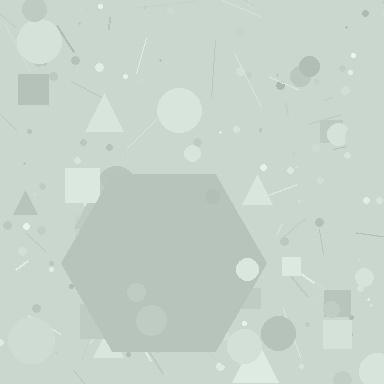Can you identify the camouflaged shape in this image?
The camouflaged shape is a hexagon.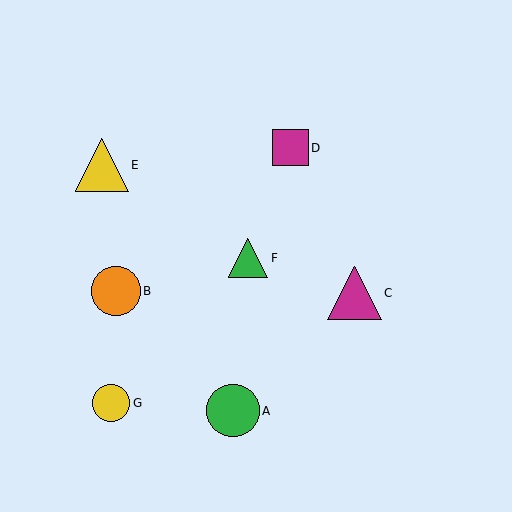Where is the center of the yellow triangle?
The center of the yellow triangle is at (102, 165).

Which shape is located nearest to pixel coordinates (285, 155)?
The magenta square (labeled D) at (290, 148) is nearest to that location.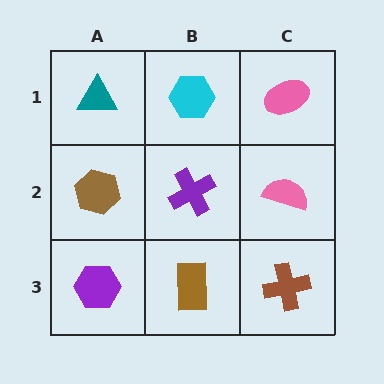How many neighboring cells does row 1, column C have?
2.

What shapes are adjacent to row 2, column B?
A cyan hexagon (row 1, column B), a brown rectangle (row 3, column B), a brown hexagon (row 2, column A), a pink semicircle (row 2, column C).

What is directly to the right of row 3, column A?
A brown rectangle.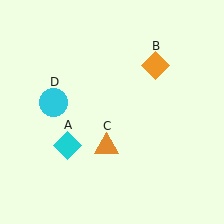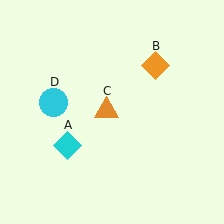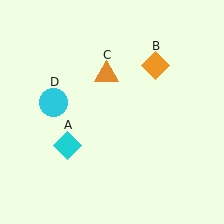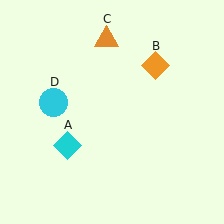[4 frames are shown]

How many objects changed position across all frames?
1 object changed position: orange triangle (object C).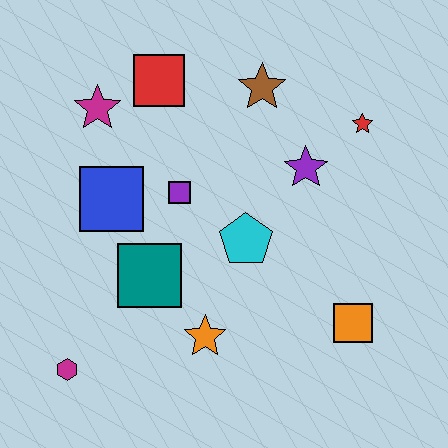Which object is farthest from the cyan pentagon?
The magenta hexagon is farthest from the cyan pentagon.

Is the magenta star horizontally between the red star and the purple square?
No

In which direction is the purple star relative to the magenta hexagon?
The purple star is to the right of the magenta hexagon.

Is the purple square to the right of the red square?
Yes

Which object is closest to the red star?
The purple star is closest to the red star.